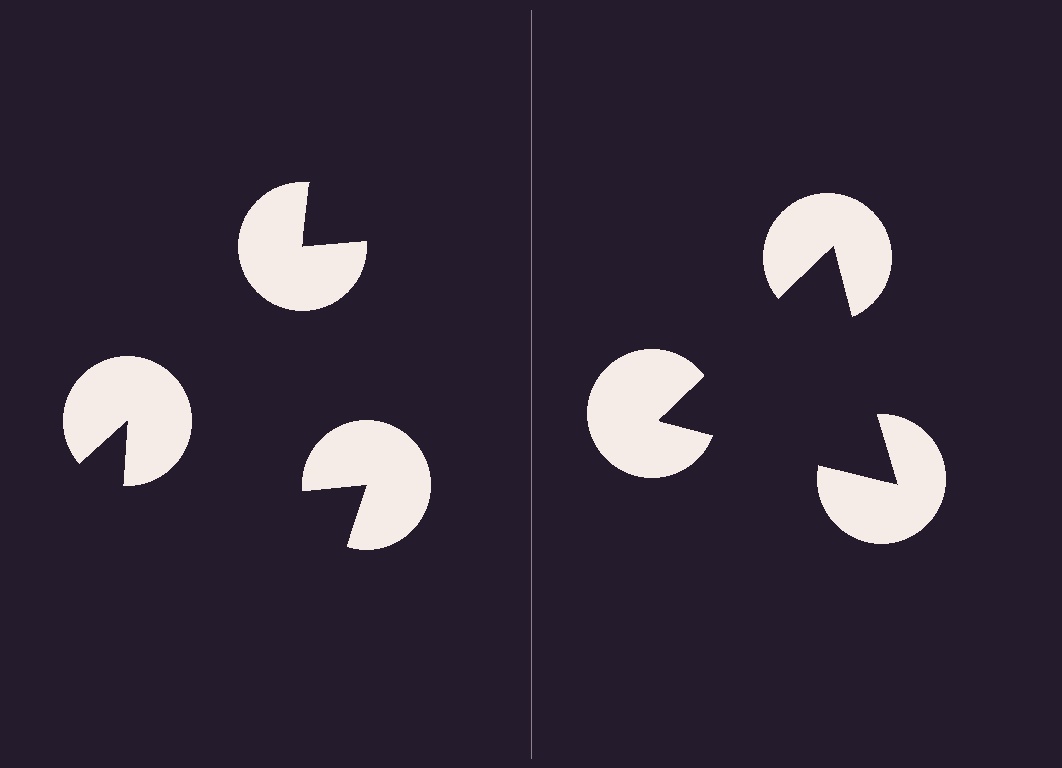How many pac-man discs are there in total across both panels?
6 — 3 on each side.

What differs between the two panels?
The pac-man discs are positioned identically on both sides; only the wedge orientations differ. On the right they align to a triangle; on the left they are misaligned.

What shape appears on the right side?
An illusory triangle.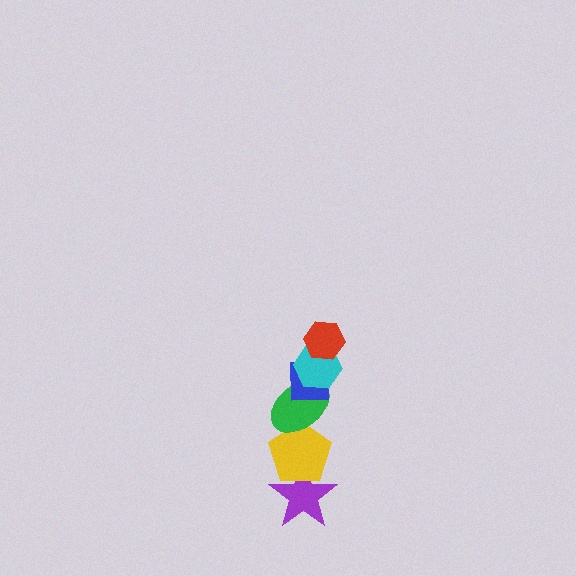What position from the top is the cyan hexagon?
The cyan hexagon is 2nd from the top.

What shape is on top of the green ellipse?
The blue square is on top of the green ellipse.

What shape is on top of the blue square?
The cyan hexagon is on top of the blue square.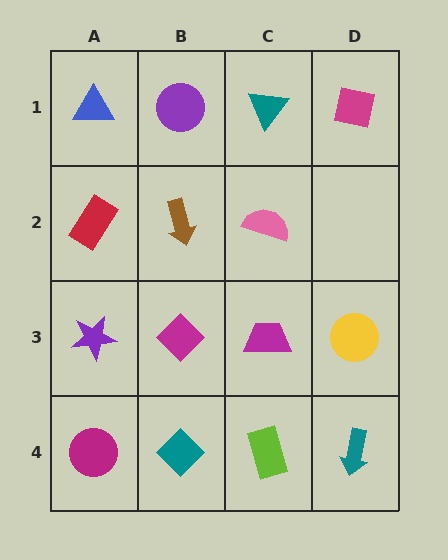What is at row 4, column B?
A teal diamond.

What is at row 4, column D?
A teal arrow.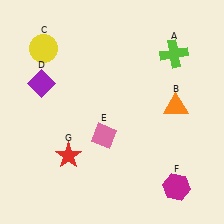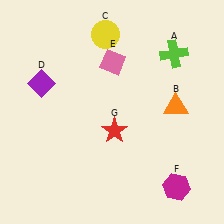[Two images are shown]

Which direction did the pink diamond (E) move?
The pink diamond (E) moved up.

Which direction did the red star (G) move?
The red star (G) moved right.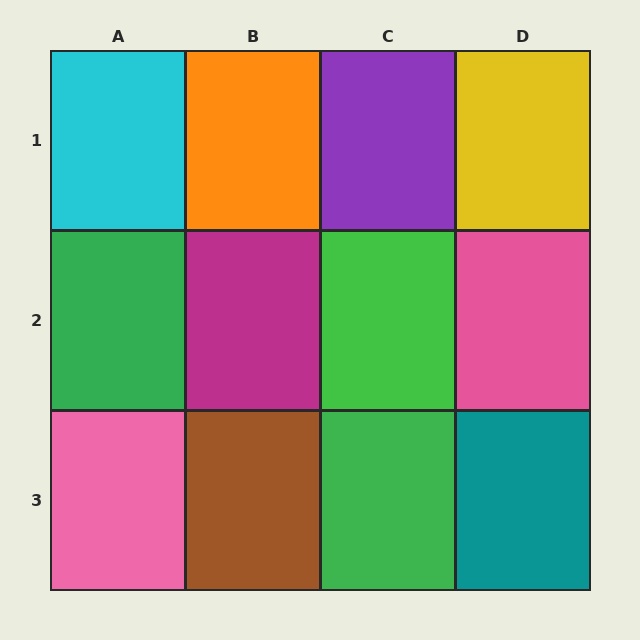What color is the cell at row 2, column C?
Green.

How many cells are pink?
2 cells are pink.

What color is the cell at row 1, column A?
Cyan.